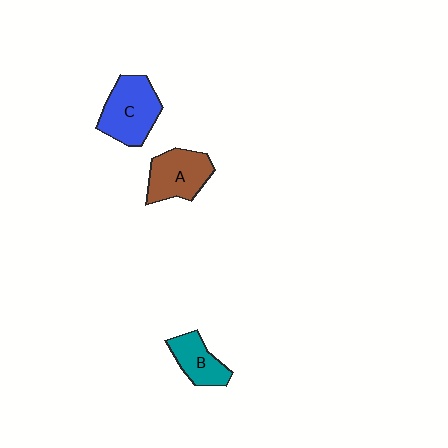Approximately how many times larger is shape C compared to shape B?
Approximately 1.5 times.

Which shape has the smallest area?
Shape B (teal).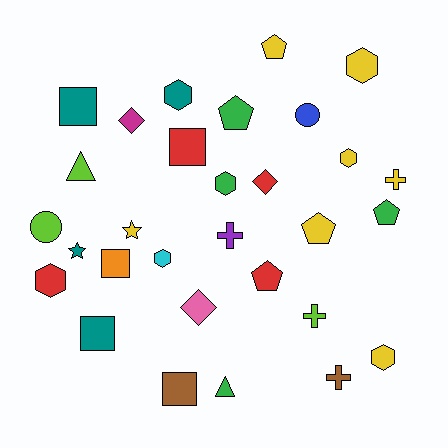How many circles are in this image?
There are 2 circles.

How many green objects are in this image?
There are 4 green objects.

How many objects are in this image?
There are 30 objects.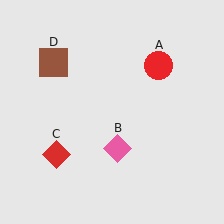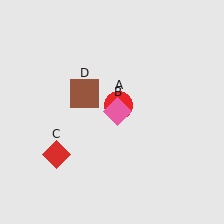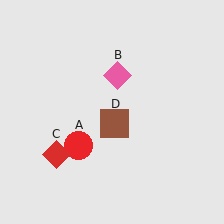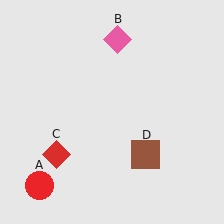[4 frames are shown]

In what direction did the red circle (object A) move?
The red circle (object A) moved down and to the left.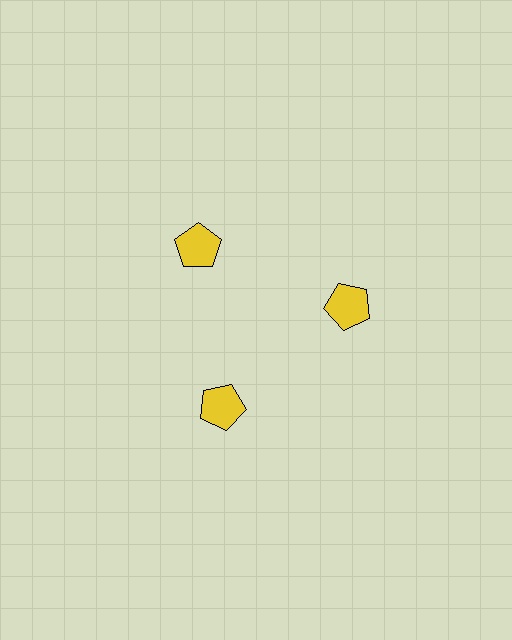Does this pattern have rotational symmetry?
Yes, this pattern has 3-fold rotational symmetry. It looks the same after rotating 120 degrees around the center.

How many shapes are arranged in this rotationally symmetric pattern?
There are 3 shapes, arranged in 3 groups of 1.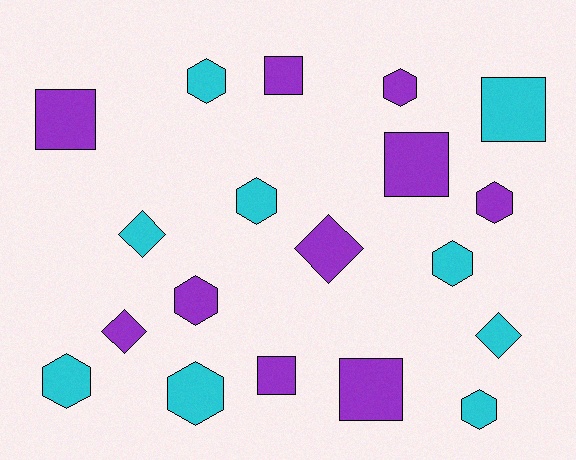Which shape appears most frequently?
Hexagon, with 9 objects.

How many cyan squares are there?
There is 1 cyan square.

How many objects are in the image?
There are 19 objects.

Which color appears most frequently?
Purple, with 10 objects.